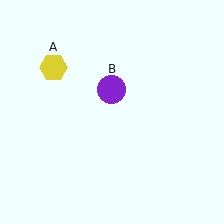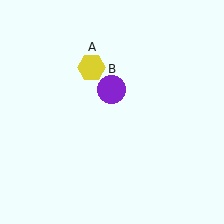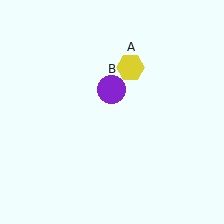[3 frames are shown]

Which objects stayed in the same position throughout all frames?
Purple circle (object B) remained stationary.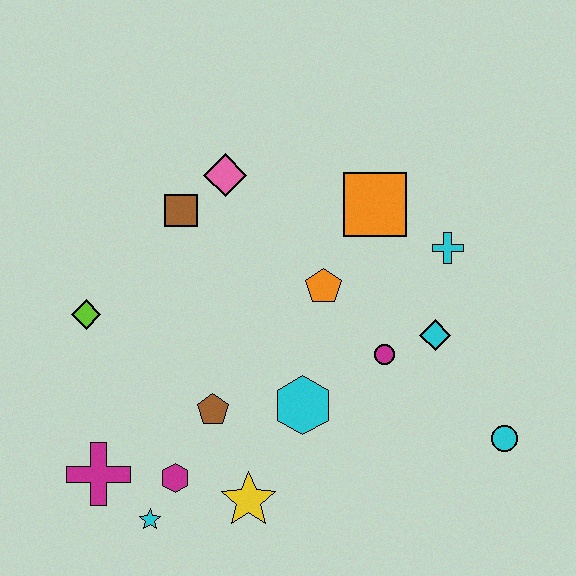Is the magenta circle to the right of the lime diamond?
Yes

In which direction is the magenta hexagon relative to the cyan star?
The magenta hexagon is above the cyan star.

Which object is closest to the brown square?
The pink diamond is closest to the brown square.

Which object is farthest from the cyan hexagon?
The pink diamond is farthest from the cyan hexagon.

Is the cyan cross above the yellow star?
Yes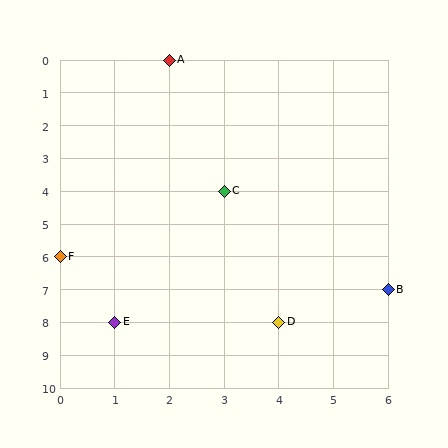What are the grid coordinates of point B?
Point B is at grid coordinates (6, 7).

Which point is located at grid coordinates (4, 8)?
Point D is at (4, 8).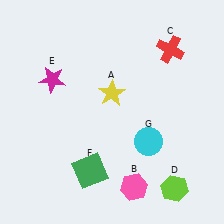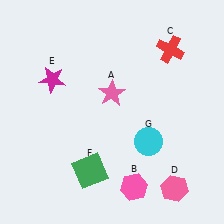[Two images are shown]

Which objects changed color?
A changed from yellow to pink. D changed from lime to pink.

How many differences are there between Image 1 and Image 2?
There are 2 differences between the two images.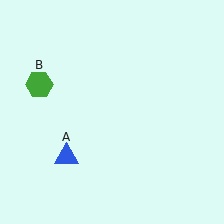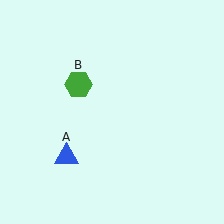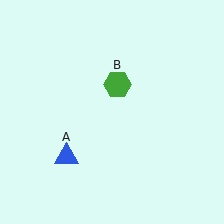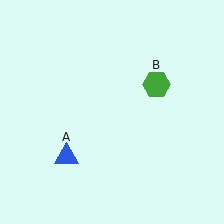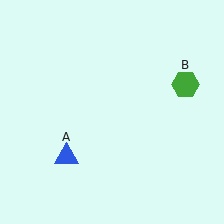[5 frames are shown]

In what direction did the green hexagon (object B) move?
The green hexagon (object B) moved right.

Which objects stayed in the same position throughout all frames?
Blue triangle (object A) remained stationary.